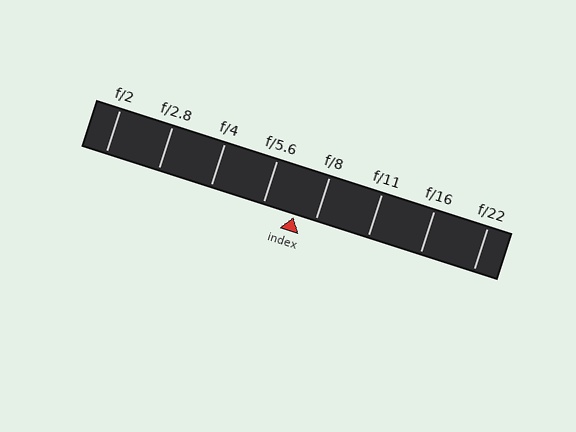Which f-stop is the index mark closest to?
The index mark is closest to f/8.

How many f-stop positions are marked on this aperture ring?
There are 8 f-stop positions marked.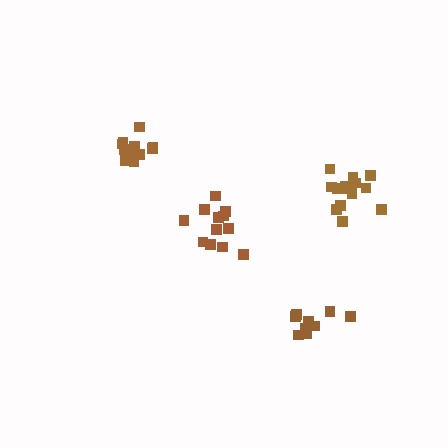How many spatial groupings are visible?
There are 4 spatial groupings.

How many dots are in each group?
Group 1: 11 dots, Group 2: 15 dots, Group 3: 12 dots, Group 4: 9 dots (47 total).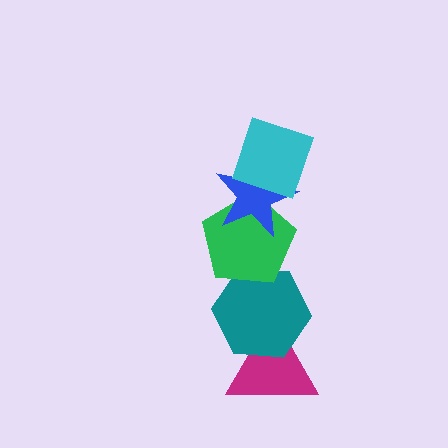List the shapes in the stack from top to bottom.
From top to bottom: the cyan diamond, the blue star, the green pentagon, the teal hexagon, the magenta triangle.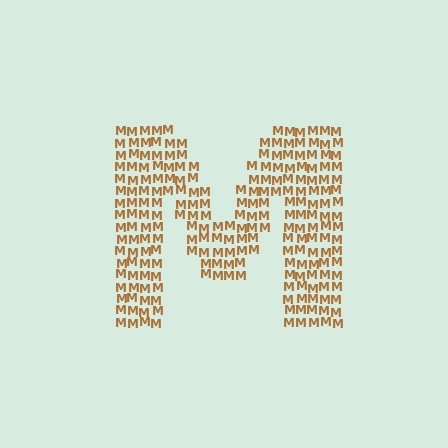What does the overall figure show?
The overall figure shows the letter M.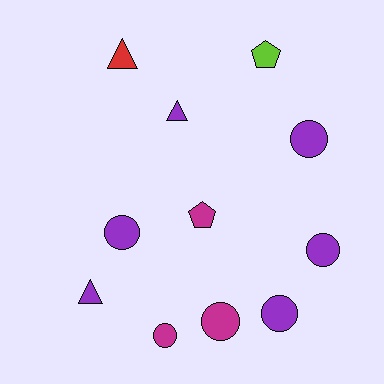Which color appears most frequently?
Purple, with 6 objects.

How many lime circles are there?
There are no lime circles.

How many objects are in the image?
There are 11 objects.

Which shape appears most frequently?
Circle, with 6 objects.